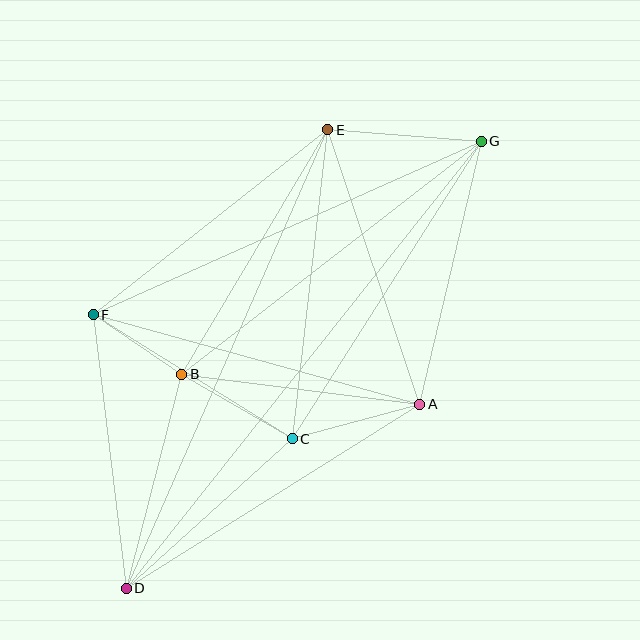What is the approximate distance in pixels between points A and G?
The distance between A and G is approximately 270 pixels.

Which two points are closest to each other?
Points B and F are closest to each other.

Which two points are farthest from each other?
Points D and G are farthest from each other.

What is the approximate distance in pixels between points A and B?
The distance between A and B is approximately 240 pixels.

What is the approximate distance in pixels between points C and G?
The distance between C and G is approximately 352 pixels.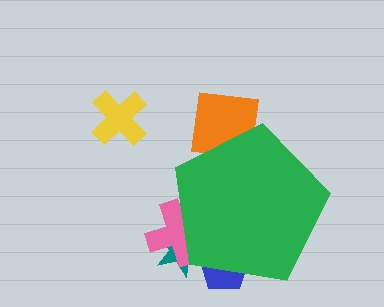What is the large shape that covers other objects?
A green pentagon.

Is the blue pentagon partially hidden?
Yes, the blue pentagon is partially hidden behind the green pentagon.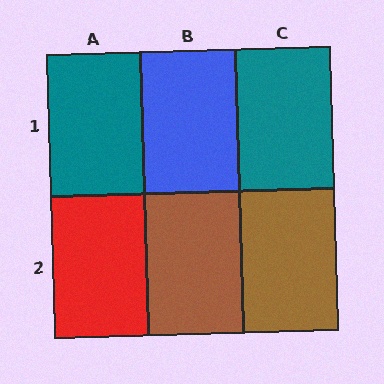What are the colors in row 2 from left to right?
Red, brown, brown.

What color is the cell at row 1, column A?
Teal.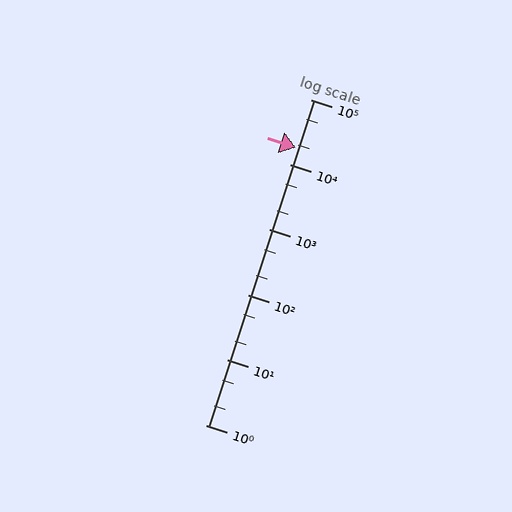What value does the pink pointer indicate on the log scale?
The pointer indicates approximately 18000.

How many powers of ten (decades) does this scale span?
The scale spans 5 decades, from 1 to 100000.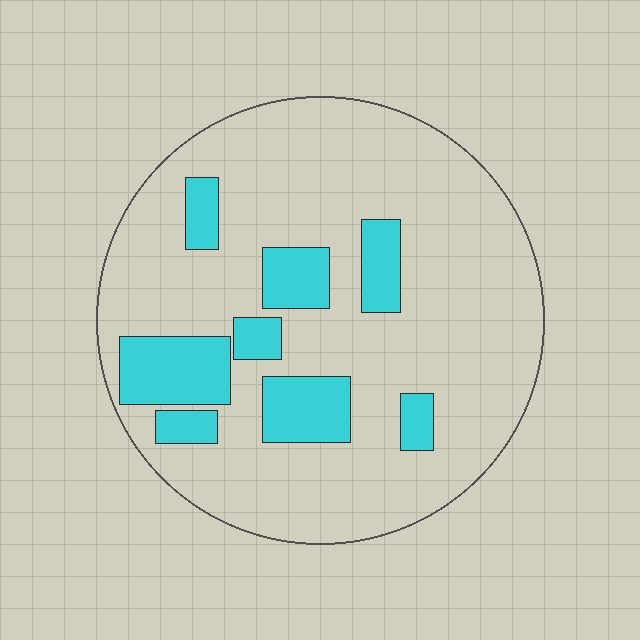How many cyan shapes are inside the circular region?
8.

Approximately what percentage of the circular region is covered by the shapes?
Approximately 20%.